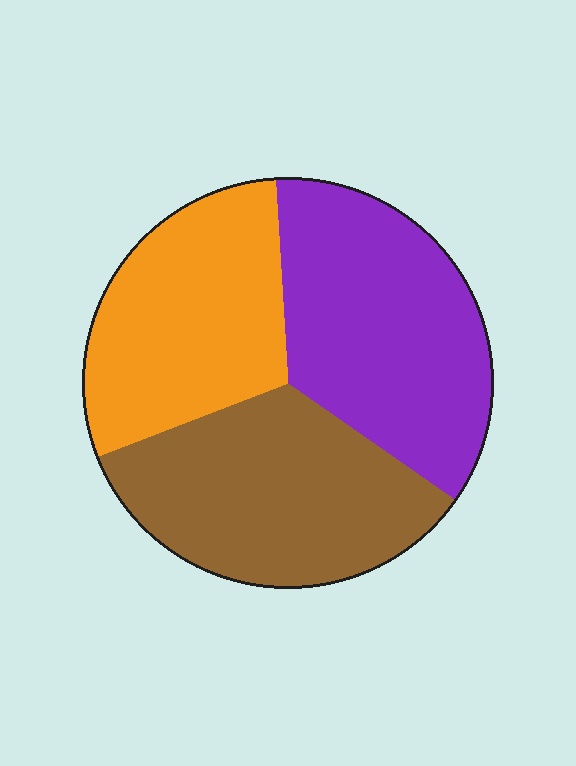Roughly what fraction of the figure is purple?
Purple takes up about three eighths (3/8) of the figure.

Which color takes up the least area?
Orange, at roughly 30%.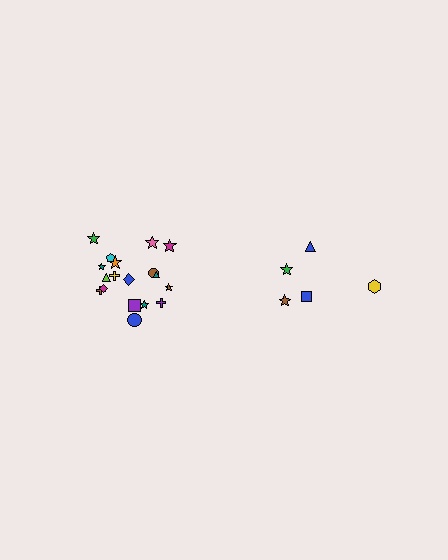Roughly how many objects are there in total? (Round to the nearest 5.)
Roughly 25 objects in total.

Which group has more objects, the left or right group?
The left group.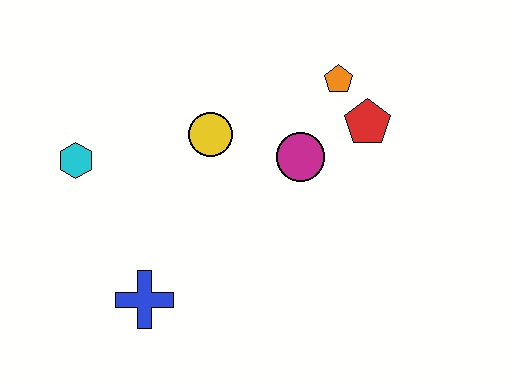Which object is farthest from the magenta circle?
The cyan hexagon is farthest from the magenta circle.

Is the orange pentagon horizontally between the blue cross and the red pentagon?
Yes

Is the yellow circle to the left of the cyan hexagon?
No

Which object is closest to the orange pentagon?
The red pentagon is closest to the orange pentagon.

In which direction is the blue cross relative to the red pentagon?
The blue cross is to the left of the red pentagon.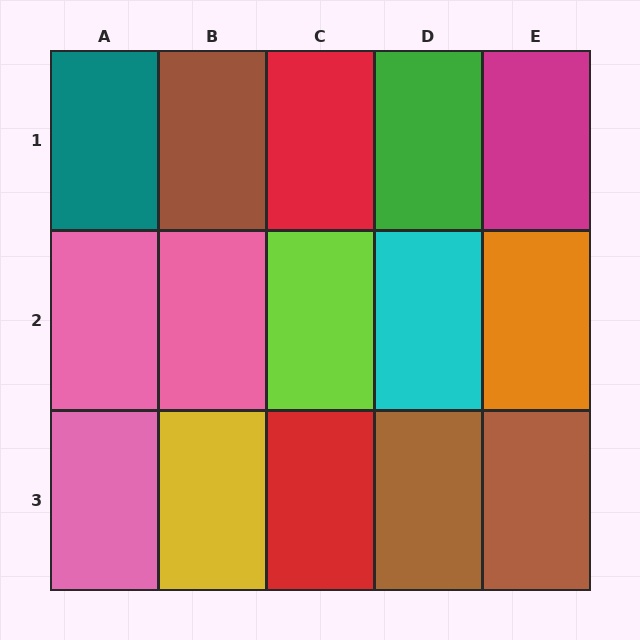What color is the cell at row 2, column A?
Pink.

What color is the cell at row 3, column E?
Brown.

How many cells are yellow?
1 cell is yellow.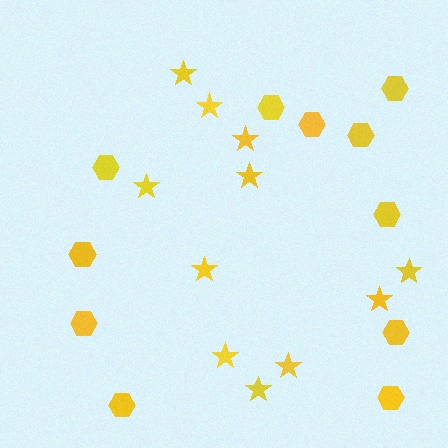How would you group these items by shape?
There are 2 groups: one group of stars (11) and one group of hexagons (11).